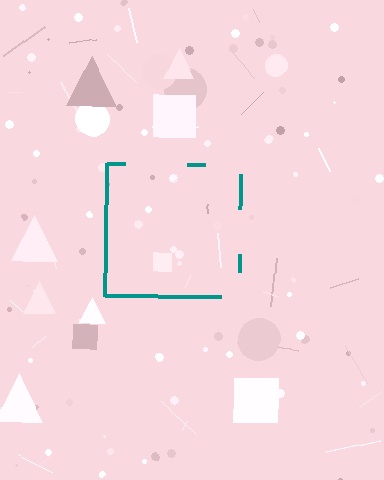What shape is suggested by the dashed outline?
The dashed outline suggests a square.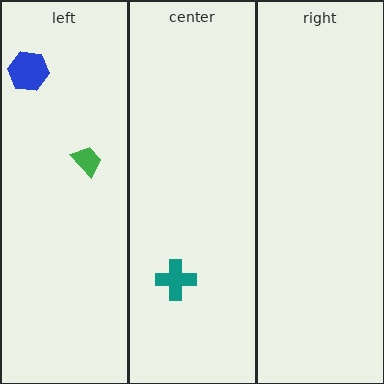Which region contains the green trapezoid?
The left region.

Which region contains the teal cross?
The center region.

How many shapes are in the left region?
2.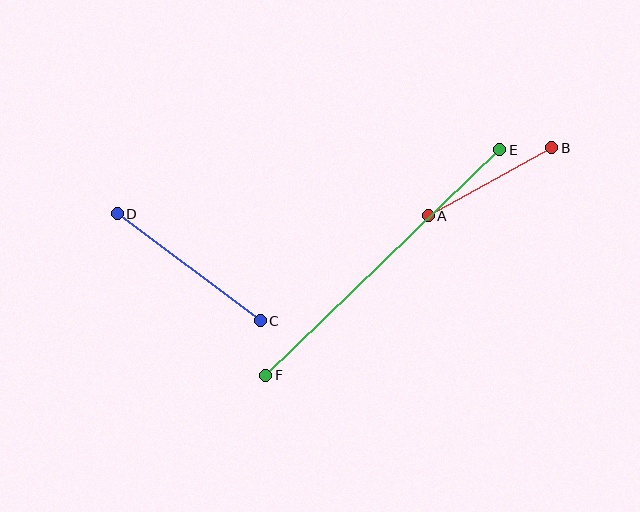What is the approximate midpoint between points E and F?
The midpoint is at approximately (383, 262) pixels.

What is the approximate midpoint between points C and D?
The midpoint is at approximately (189, 267) pixels.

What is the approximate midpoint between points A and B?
The midpoint is at approximately (490, 182) pixels.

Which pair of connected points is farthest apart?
Points E and F are farthest apart.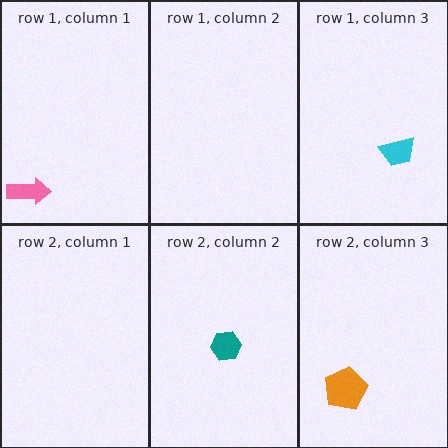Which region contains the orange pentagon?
The row 2, column 3 region.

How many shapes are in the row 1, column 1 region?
1.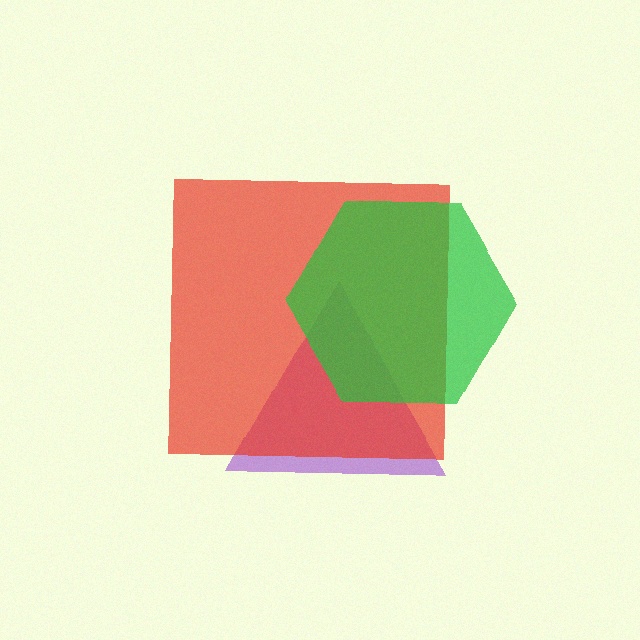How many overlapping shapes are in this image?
There are 3 overlapping shapes in the image.